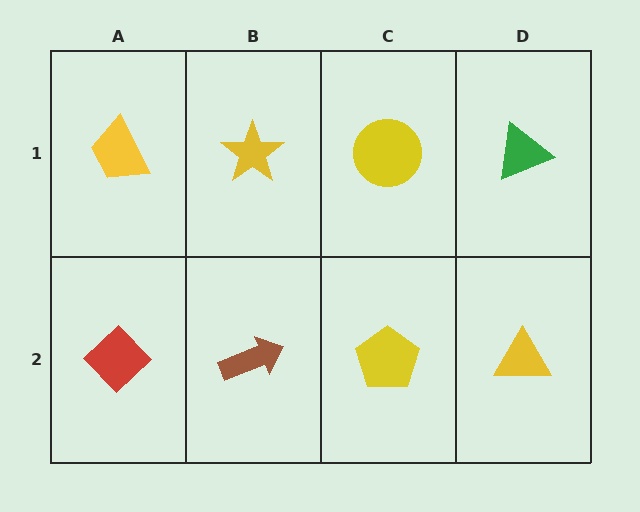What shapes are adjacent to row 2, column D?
A green triangle (row 1, column D), a yellow pentagon (row 2, column C).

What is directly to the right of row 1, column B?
A yellow circle.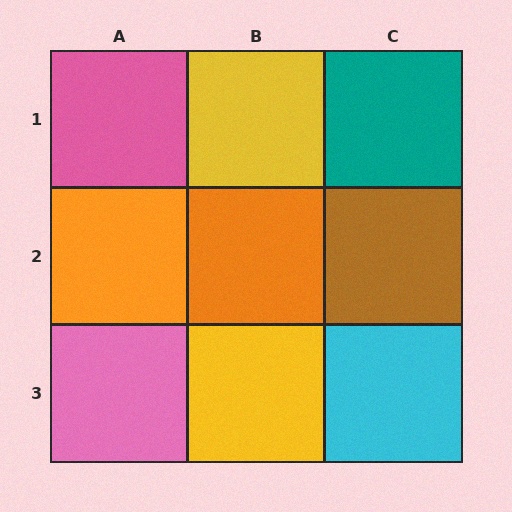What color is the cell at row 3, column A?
Pink.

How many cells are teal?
1 cell is teal.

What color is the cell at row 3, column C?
Cyan.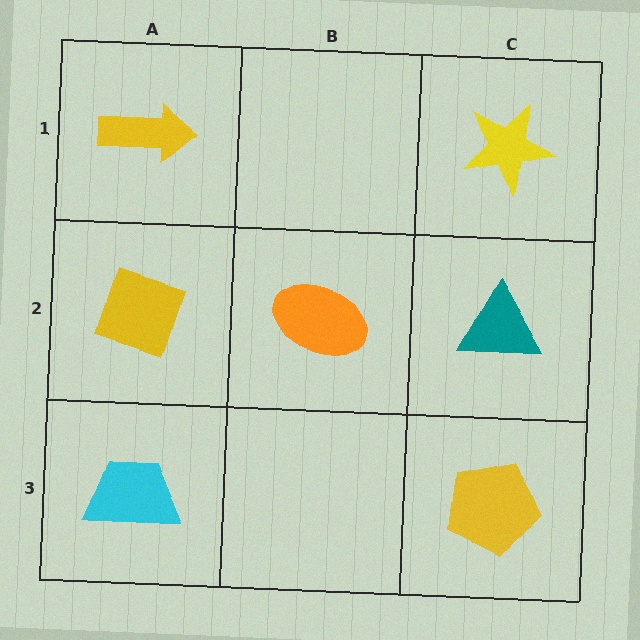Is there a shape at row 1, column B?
No, that cell is empty.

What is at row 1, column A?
A yellow arrow.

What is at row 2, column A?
A yellow diamond.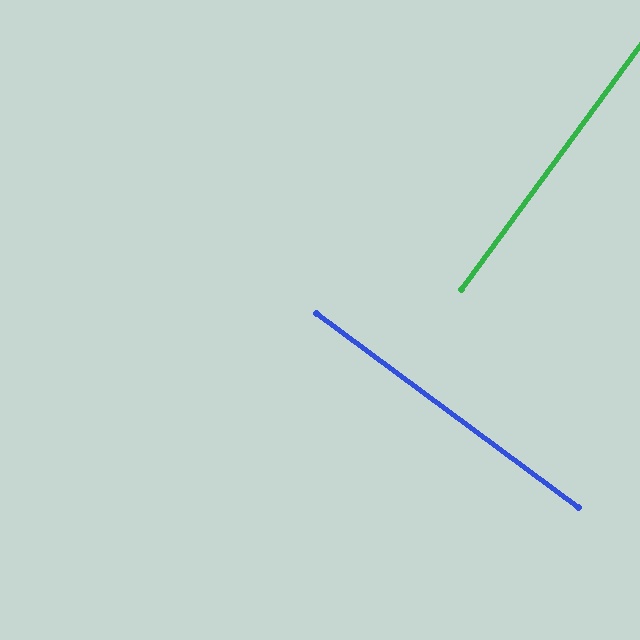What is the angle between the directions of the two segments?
Approximately 90 degrees.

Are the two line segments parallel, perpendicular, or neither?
Perpendicular — they meet at approximately 90°.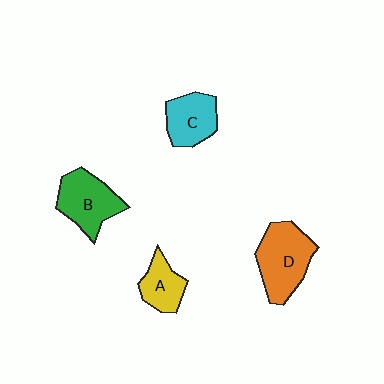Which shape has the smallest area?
Shape A (yellow).